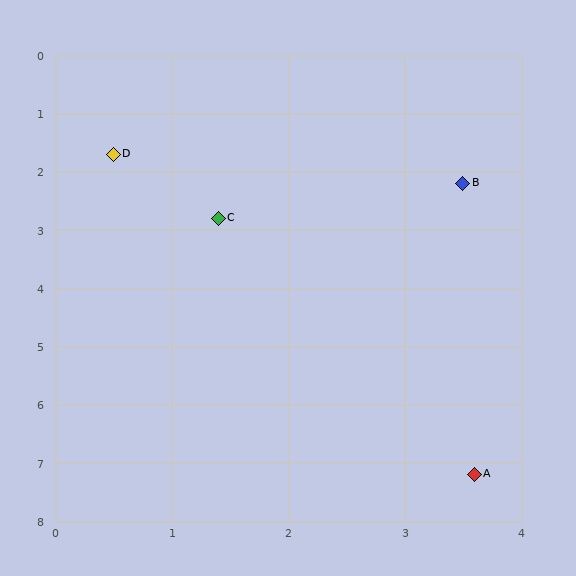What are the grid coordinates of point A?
Point A is at approximately (3.6, 7.2).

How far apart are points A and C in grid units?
Points A and C are about 4.9 grid units apart.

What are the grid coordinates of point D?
Point D is at approximately (0.5, 1.7).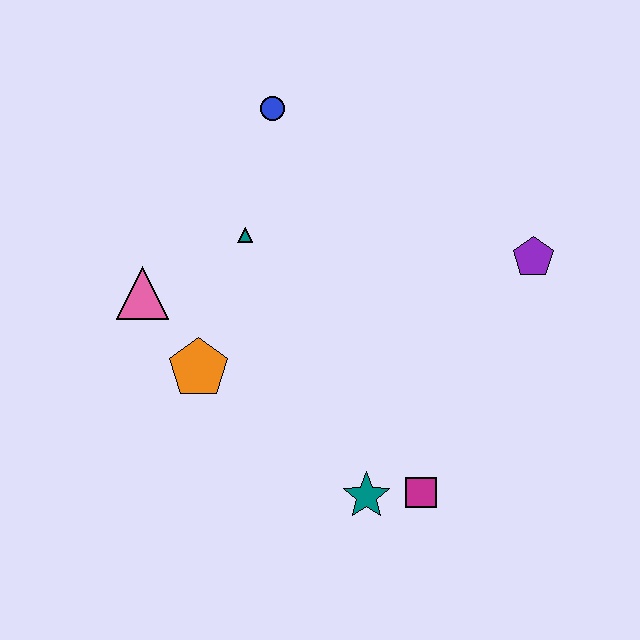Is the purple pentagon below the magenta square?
No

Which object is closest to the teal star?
The magenta square is closest to the teal star.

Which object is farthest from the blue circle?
The magenta square is farthest from the blue circle.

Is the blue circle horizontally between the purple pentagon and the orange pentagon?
Yes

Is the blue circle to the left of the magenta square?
Yes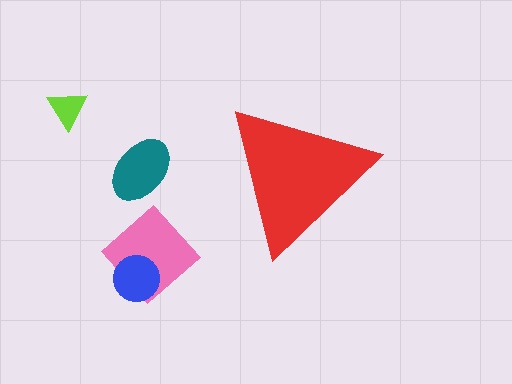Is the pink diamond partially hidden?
No, the pink diamond is fully visible.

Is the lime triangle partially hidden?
No, the lime triangle is fully visible.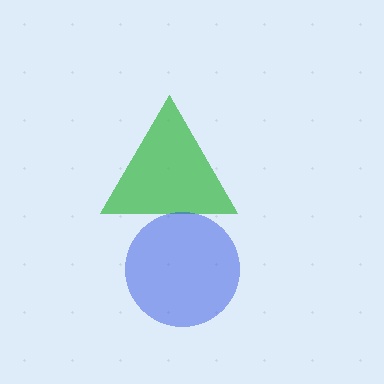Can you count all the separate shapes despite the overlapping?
Yes, there are 2 separate shapes.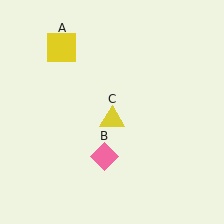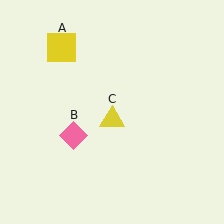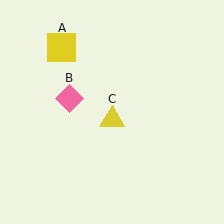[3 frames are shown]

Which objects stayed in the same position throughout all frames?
Yellow square (object A) and yellow triangle (object C) remained stationary.